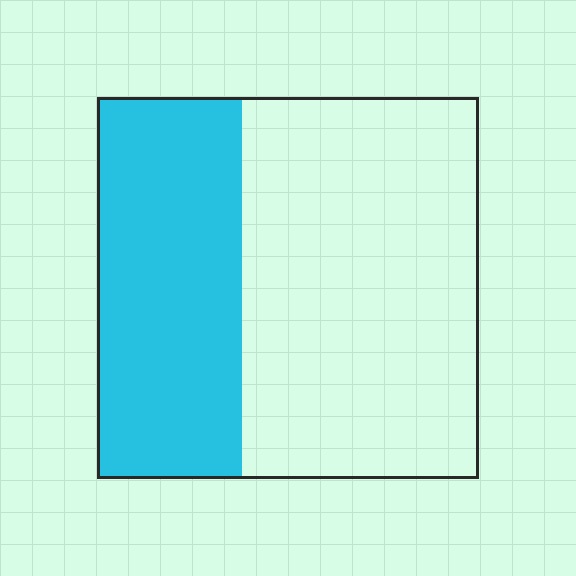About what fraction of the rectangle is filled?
About three eighths (3/8).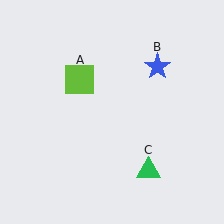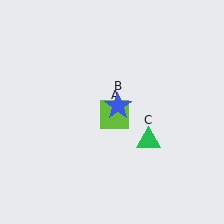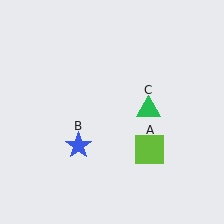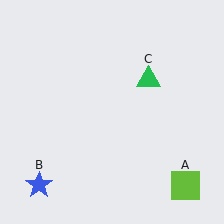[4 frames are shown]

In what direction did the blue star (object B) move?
The blue star (object B) moved down and to the left.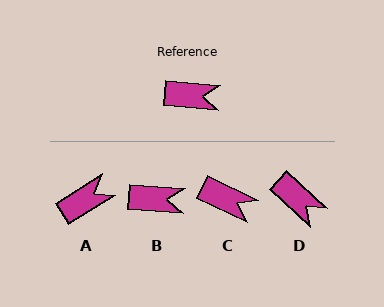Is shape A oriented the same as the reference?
No, it is off by about 36 degrees.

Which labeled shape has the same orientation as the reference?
B.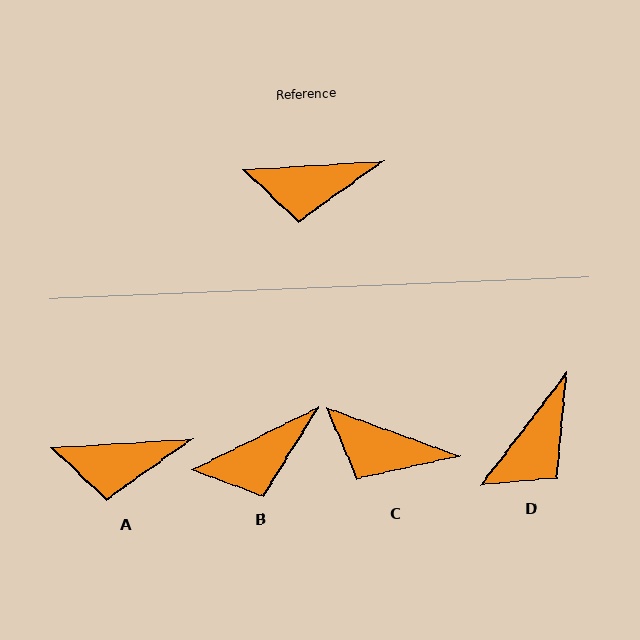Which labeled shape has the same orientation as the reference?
A.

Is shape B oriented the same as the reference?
No, it is off by about 23 degrees.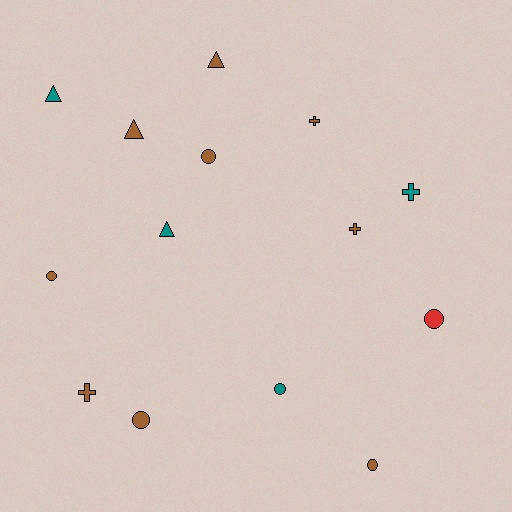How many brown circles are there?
There are 4 brown circles.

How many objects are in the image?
There are 14 objects.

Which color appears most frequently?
Brown, with 9 objects.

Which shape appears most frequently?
Circle, with 6 objects.